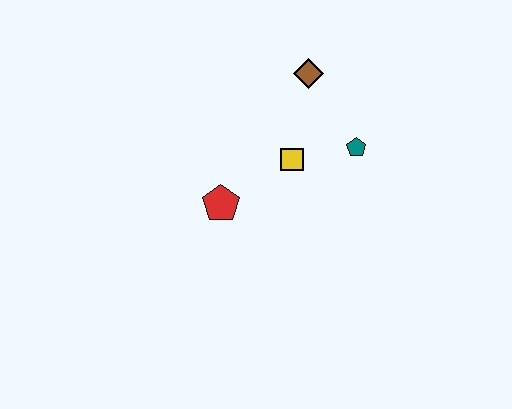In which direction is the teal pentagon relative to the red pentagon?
The teal pentagon is to the right of the red pentagon.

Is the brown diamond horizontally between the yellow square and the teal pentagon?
Yes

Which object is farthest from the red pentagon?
The brown diamond is farthest from the red pentagon.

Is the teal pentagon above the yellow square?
Yes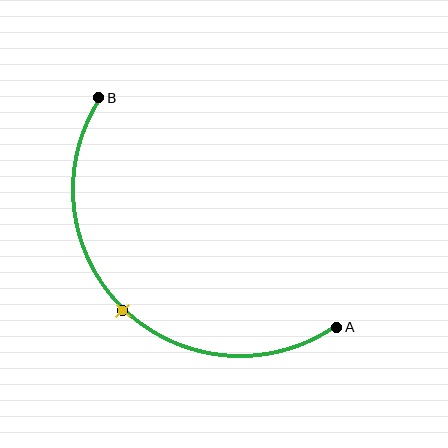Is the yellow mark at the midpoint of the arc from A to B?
Yes. The yellow mark lies on the arc at equal arc-length from both A and B — it is the arc midpoint.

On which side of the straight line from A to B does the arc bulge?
The arc bulges below and to the left of the straight line connecting A and B.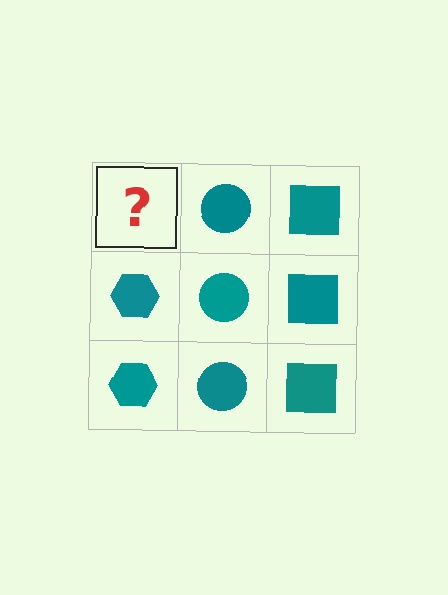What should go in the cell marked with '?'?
The missing cell should contain a teal hexagon.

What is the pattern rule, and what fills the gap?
The rule is that each column has a consistent shape. The gap should be filled with a teal hexagon.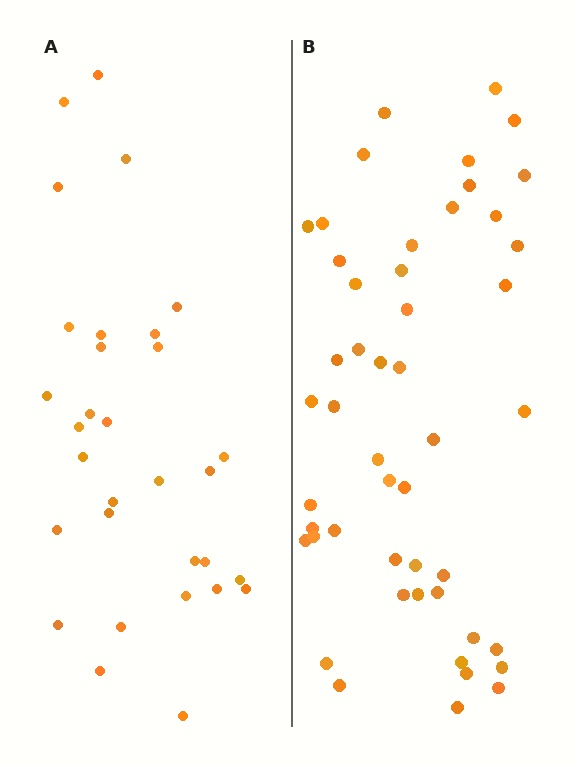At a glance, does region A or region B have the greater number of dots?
Region B (the right region) has more dots.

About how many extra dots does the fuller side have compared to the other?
Region B has approximately 20 more dots than region A.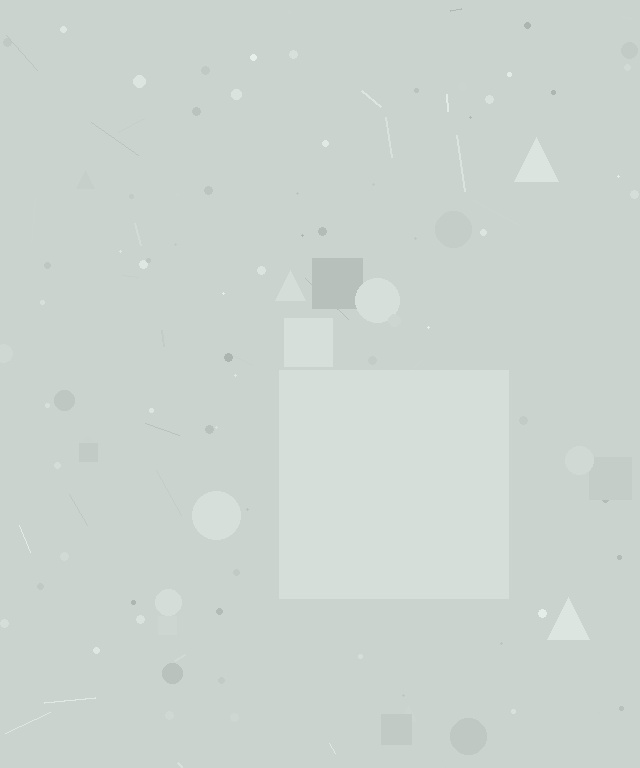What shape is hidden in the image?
A square is hidden in the image.